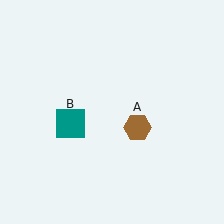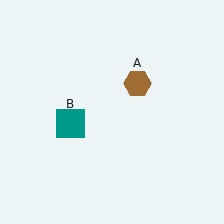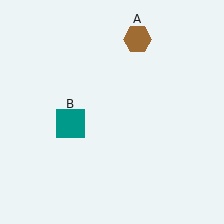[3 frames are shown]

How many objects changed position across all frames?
1 object changed position: brown hexagon (object A).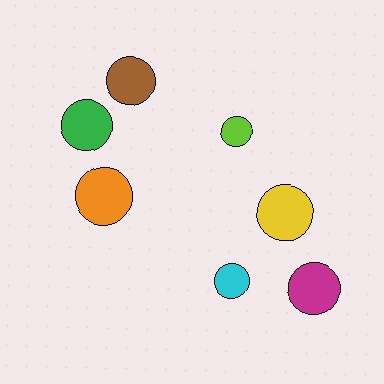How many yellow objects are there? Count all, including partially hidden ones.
There is 1 yellow object.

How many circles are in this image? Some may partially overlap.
There are 7 circles.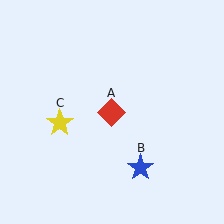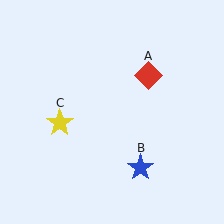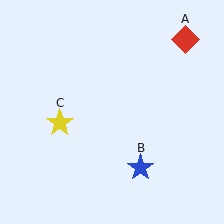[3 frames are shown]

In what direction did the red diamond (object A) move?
The red diamond (object A) moved up and to the right.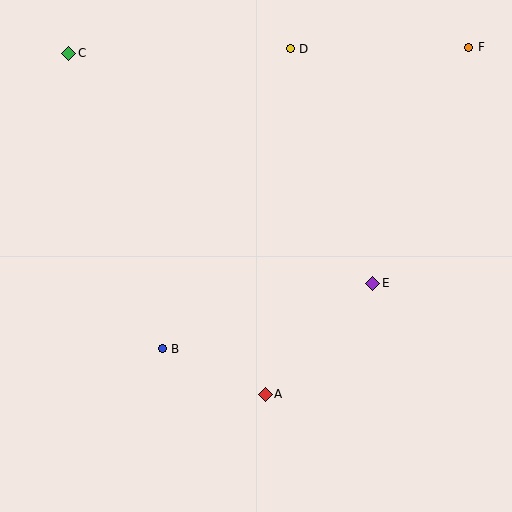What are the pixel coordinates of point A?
Point A is at (265, 394).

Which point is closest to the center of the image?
Point E at (373, 283) is closest to the center.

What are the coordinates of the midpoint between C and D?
The midpoint between C and D is at (180, 51).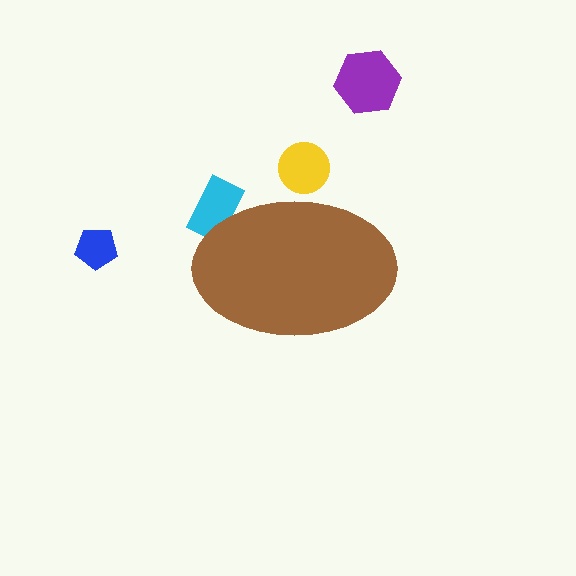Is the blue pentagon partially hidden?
No, the blue pentagon is fully visible.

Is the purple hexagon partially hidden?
No, the purple hexagon is fully visible.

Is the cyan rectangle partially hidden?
Yes, the cyan rectangle is partially hidden behind the brown ellipse.